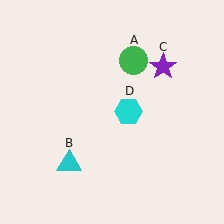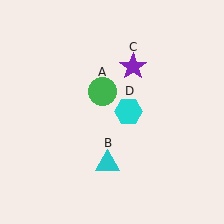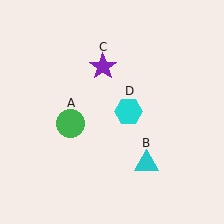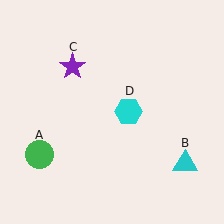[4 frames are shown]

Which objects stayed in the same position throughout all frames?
Cyan hexagon (object D) remained stationary.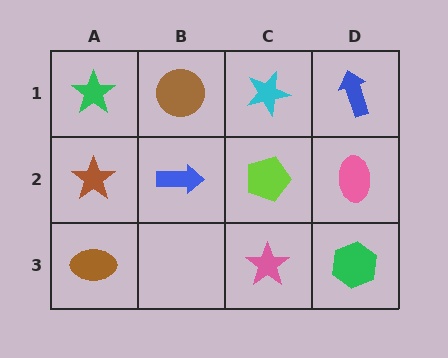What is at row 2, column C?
A lime pentagon.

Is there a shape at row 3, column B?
No, that cell is empty.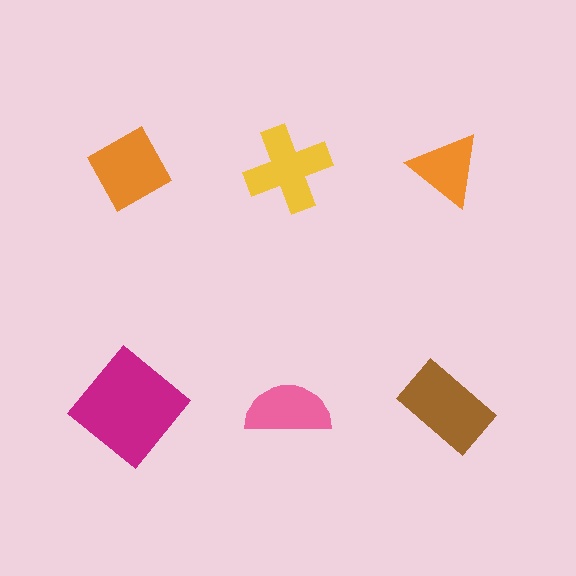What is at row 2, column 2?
A pink semicircle.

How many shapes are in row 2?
3 shapes.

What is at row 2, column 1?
A magenta diamond.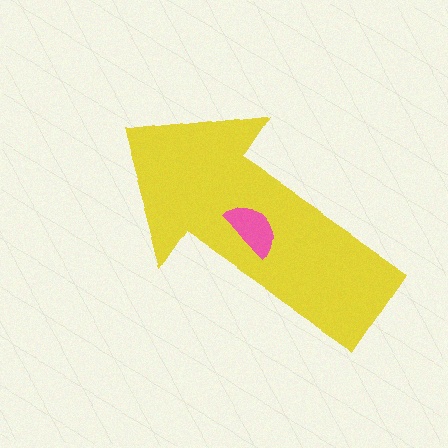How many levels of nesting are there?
2.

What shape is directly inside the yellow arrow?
The pink semicircle.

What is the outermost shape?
The yellow arrow.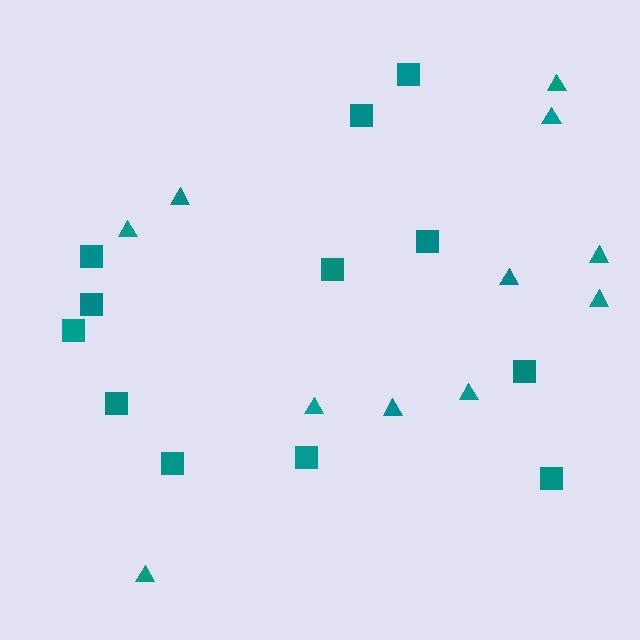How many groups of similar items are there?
There are 2 groups: one group of triangles (11) and one group of squares (12).